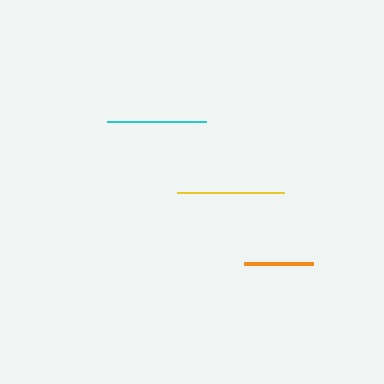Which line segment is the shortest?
The orange line is the shortest at approximately 69 pixels.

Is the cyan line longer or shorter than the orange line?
The cyan line is longer than the orange line.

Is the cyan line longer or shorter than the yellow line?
The yellow line is longer than the cyan line.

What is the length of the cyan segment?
The cyan segment is approximately 98 pixels long.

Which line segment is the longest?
The yellow line is the longest at approximately 107 pixels.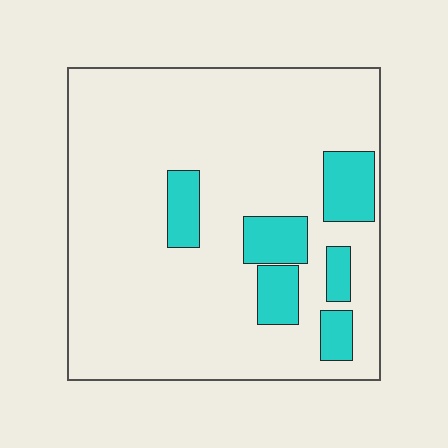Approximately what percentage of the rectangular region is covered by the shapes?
Approximately 15%.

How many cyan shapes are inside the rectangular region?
6.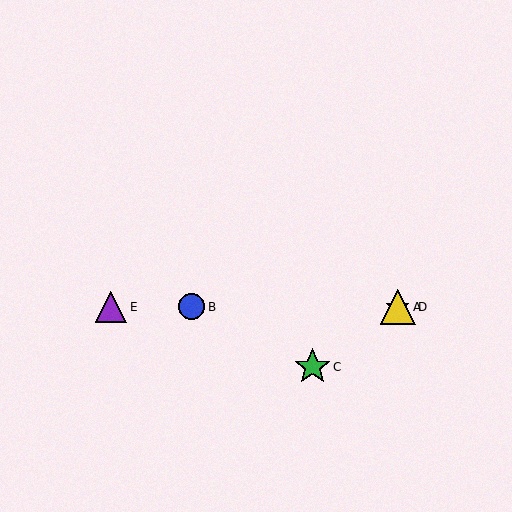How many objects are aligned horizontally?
4 objects (A, B, D, E) are aligned horizontally.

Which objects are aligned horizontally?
Objects A, B, D, E are aligned horizontally.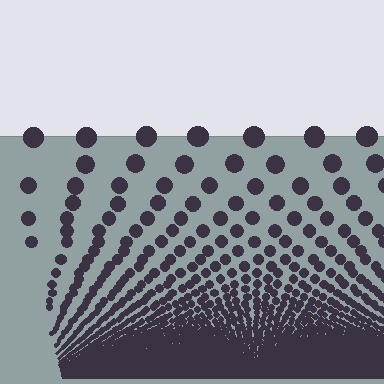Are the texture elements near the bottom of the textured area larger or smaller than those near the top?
Smaller. The gradient is inverted — elements near the bottom are smaller and denser.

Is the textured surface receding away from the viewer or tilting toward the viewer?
The surface appears to tilt toward the viewer. Texture elements get larger and sparser toward the top.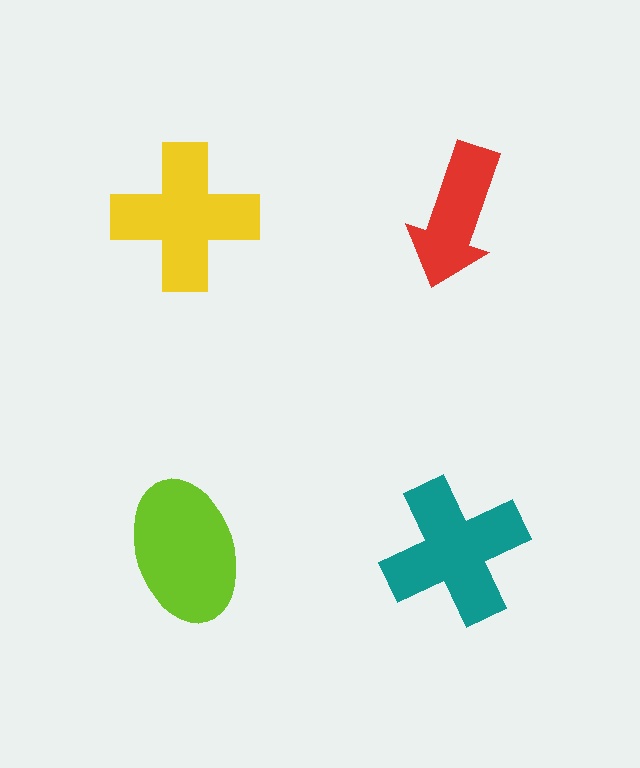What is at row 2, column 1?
A lime ellipse.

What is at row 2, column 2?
A teal cross.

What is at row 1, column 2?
A red arrow.